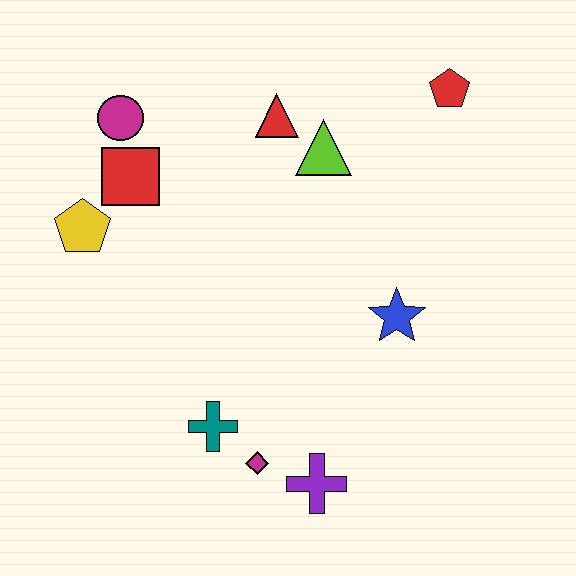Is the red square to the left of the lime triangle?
Yes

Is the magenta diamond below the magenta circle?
Yes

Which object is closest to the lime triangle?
The red triangle is closest to the lime triangle.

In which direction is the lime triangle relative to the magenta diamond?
The lime triangle is above the magenta diamond.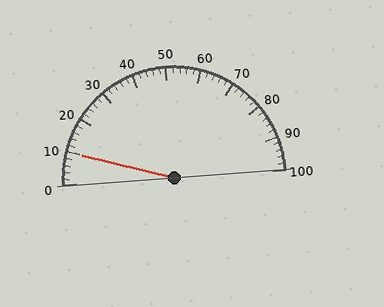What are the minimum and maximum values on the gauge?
The gauge ranges from 0 to 100.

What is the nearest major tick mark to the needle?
The nearest major tick mark is 10.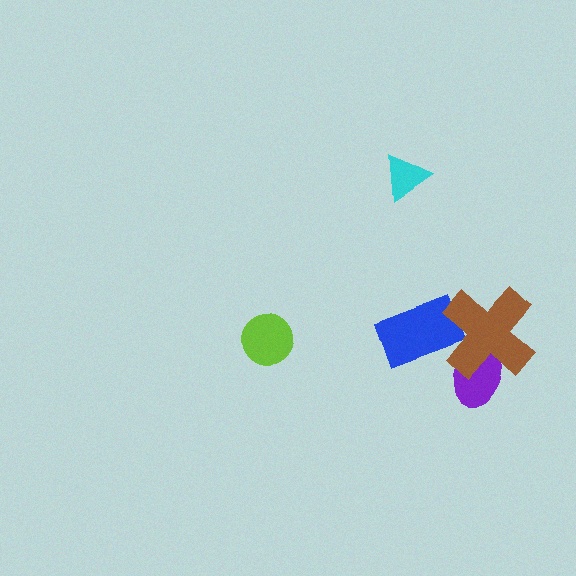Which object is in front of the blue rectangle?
The brown cross is in front of the blue rectangle.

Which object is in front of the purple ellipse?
The brown cross is in front of the purple ellipse.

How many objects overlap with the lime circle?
0 objects overlap with the lime circle.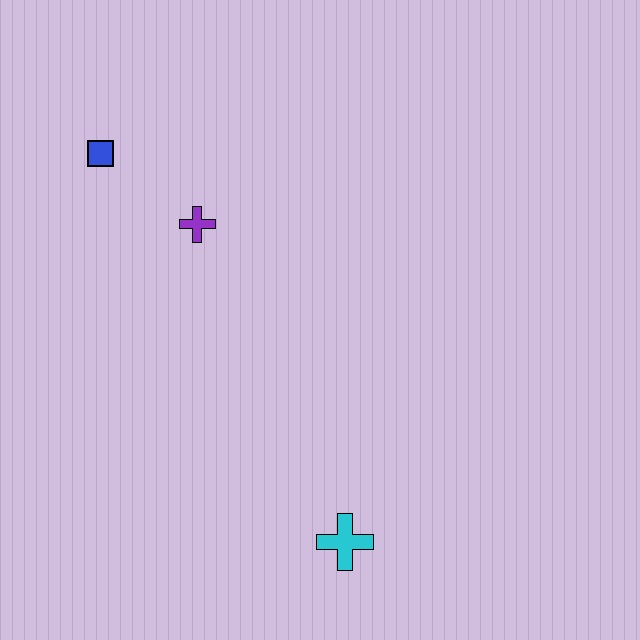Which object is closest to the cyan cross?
The purple cross is closest to the cyan cross.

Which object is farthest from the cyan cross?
The blue square is farthest from the cyan cross.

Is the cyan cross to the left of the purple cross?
No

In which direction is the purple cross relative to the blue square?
The purple cross is to the right of the blue square.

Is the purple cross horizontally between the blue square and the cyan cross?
Yes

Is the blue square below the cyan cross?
No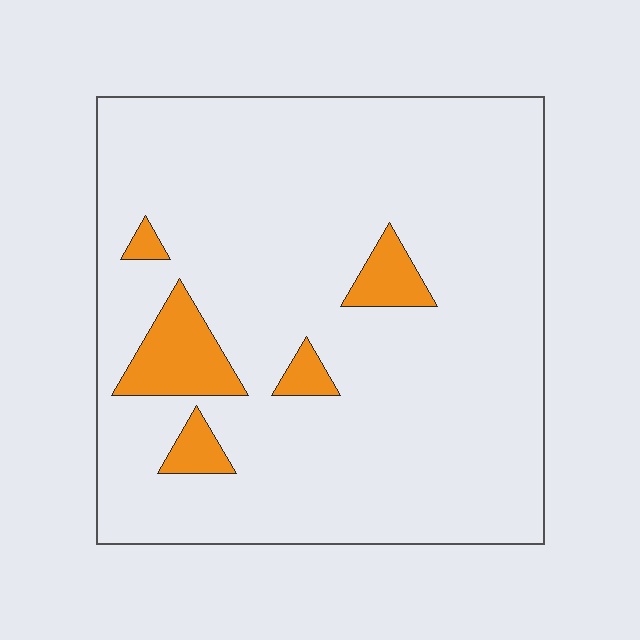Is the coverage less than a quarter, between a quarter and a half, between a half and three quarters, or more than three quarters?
Less than a quarter.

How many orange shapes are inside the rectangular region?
5.